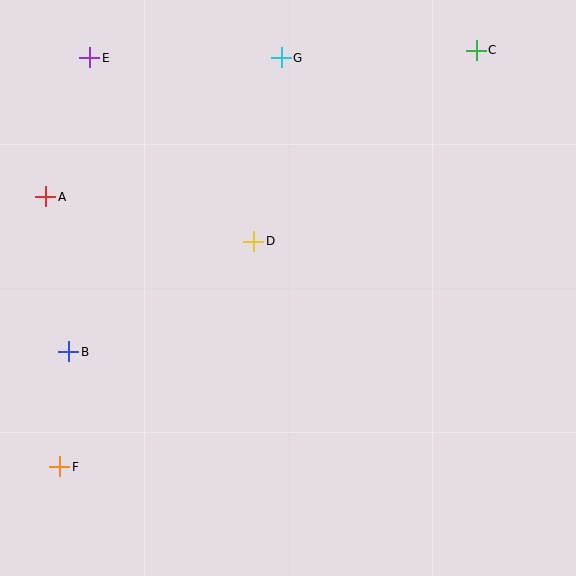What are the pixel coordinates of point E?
Point E is at (90, 58).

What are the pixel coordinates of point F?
Point F is at (60, 467).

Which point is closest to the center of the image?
Point D at (254, 241) is closest to the center.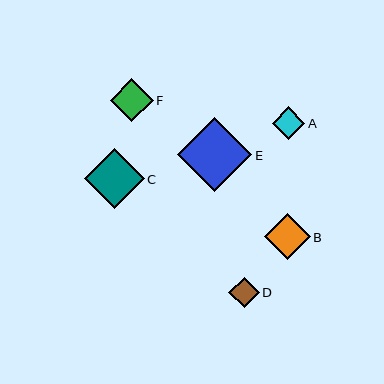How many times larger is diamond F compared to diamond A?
Diamond F is approximately 1.3 times the size of diamond A.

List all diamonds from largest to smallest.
From largest to smallest: E, C, B, F, A, D.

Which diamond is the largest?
Diamond E is the largest with a size of approximately 74 pixels.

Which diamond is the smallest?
Diamond D is the smallest with a size of approximately 30 pixels.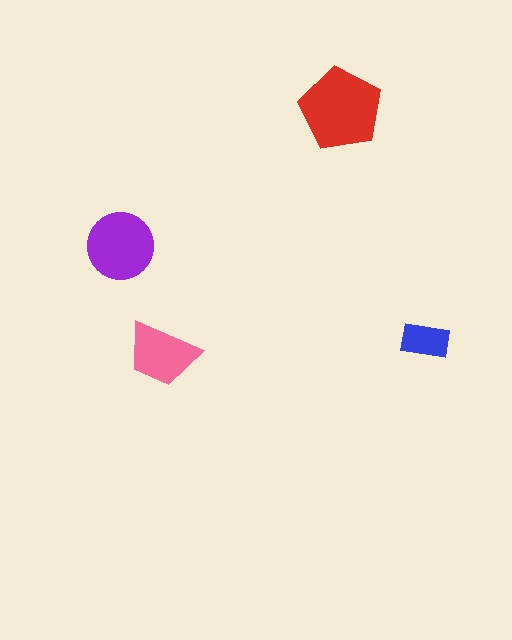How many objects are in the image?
There are 4 objects in the image.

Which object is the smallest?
The blue rectangle.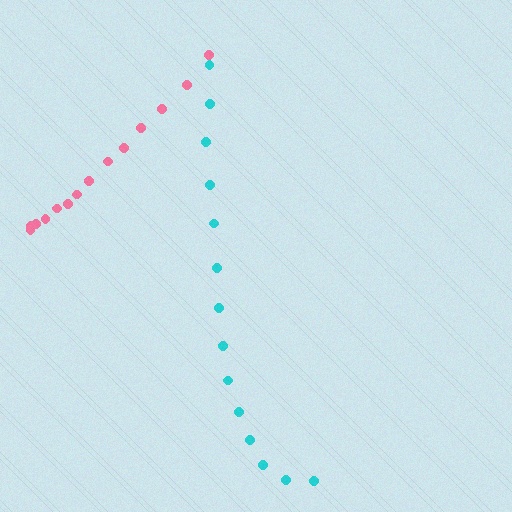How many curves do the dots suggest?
There are 2 distinct paths.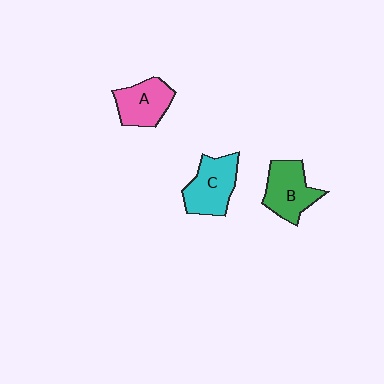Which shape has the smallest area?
Shape A (pink).